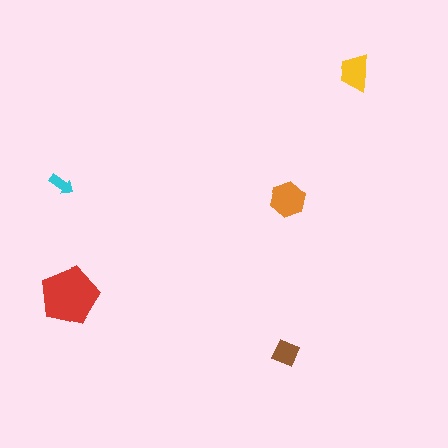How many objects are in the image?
There are 5 objects in the image.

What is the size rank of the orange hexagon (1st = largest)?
2nd.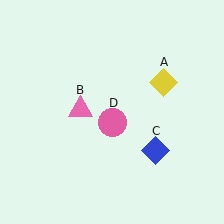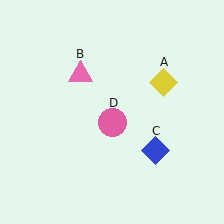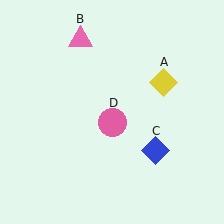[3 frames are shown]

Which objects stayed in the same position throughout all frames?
Yellow diamond (object A) and blue diamond (object C) and pink circle (object D) remained stationary.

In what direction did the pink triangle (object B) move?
The pink triangle (object B) moved up.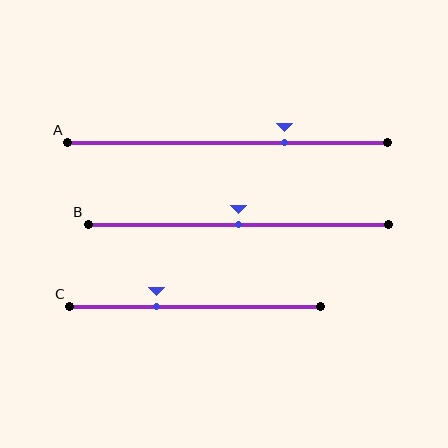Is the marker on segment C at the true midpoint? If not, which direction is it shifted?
No, the marker on segment C is shifted to the left by about 16% of the segment length.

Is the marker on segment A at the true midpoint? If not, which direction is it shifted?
No, the marker on segment A is shifted to the right by about 18% of the segment length.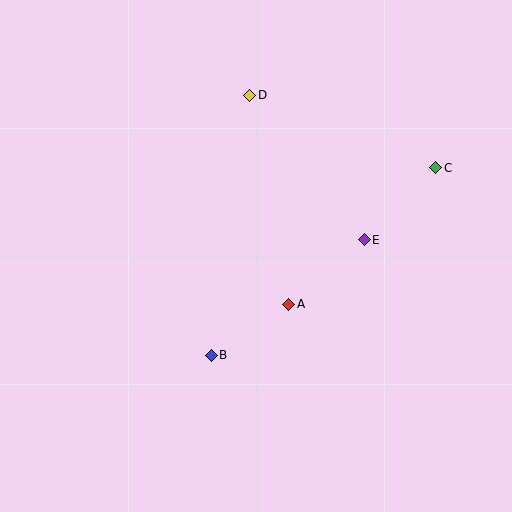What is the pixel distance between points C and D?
The distance between C and D is 200 pixels.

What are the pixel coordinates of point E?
Point E is at (364, 240).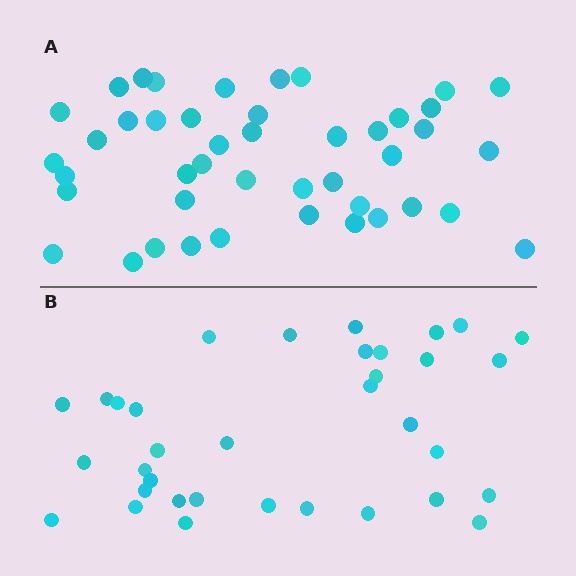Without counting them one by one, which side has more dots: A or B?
Region A (the top region) has more dots.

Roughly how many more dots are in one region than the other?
Region A has roughly 8 or so more dots than region B.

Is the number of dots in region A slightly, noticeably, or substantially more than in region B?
Region A has noticeably more, but not dramatically so. The ratio is roughly 1.3 to 1.